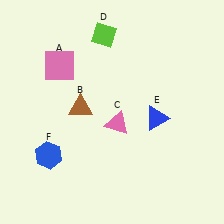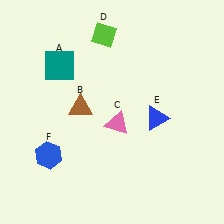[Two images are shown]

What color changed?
The square (A) changed from pink in Image 1 to teal in Image 2.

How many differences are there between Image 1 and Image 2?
There is 1 difference between the two images.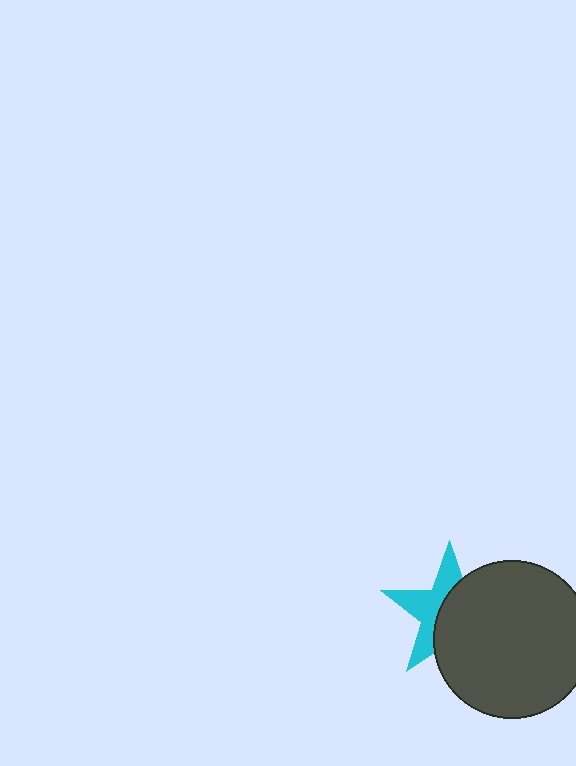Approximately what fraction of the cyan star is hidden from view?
Roughly 55% of the cyan star is hidden behind the dark gray circle.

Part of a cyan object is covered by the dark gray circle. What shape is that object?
It is a star.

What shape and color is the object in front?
The object in front is a dark gray circle.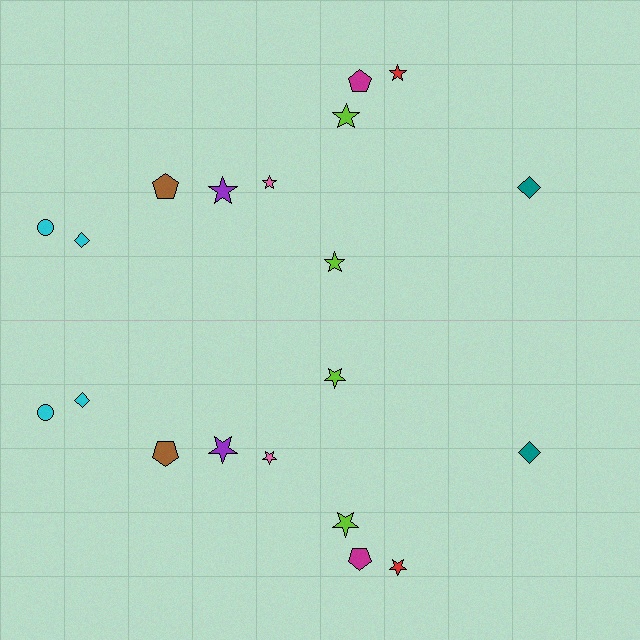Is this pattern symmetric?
Yes, this pattern has bilateral (reflection) symmetry.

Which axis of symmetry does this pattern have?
The pattern has a horizontal axis of symmetry running through the center of the image.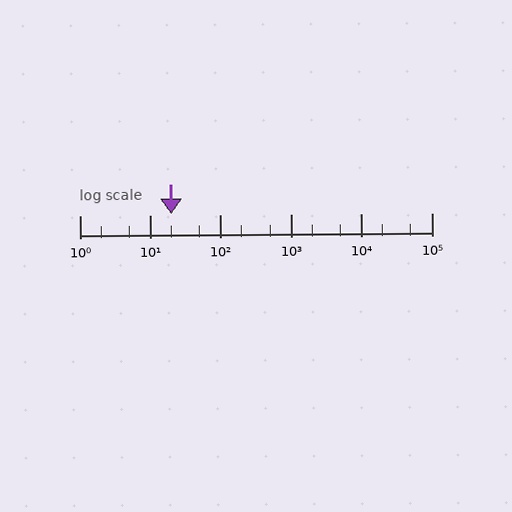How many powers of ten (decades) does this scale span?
The scale spans 5 decades, from 1 to 100000.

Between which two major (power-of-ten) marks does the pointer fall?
The pointer is between 10 and 100.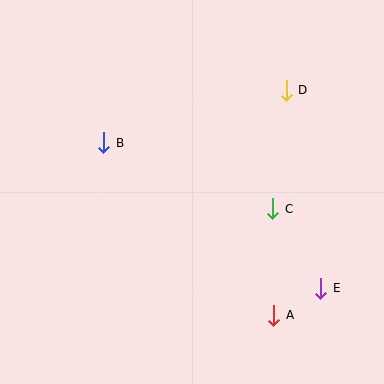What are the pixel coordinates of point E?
Point E is at (321, 288).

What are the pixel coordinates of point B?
Point B is at (104, 143).